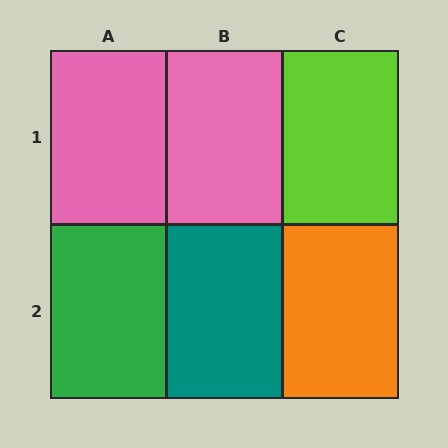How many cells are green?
1 cell is green.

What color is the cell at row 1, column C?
Lime.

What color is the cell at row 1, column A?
Pink.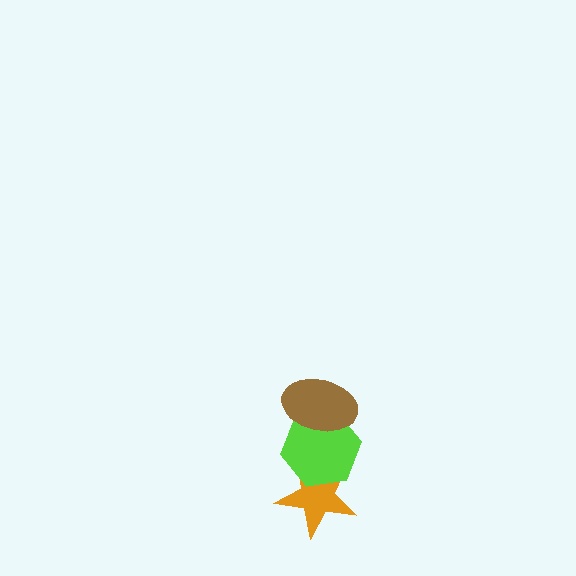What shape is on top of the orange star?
The lime hexagon is on top of the orange star.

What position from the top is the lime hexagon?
The lime hexagon is 2nd from the top.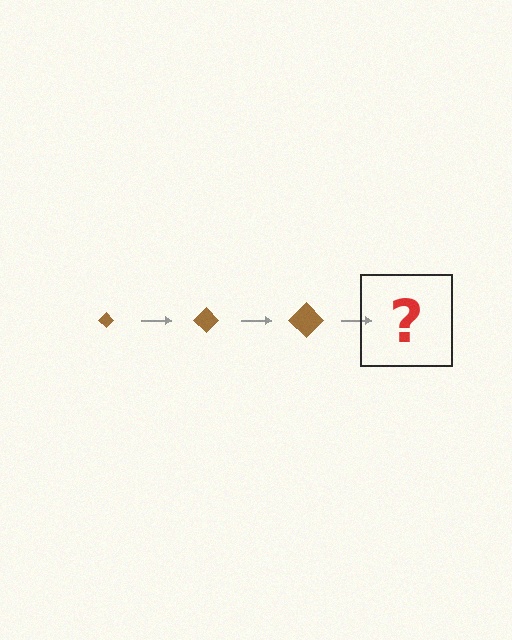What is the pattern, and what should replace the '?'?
The pattern is that the diamond gets progressively larger each step. The '?' should be a brown diamond, larger than the previous one.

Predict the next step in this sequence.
The next step is a brown diamond, larger than the previous one.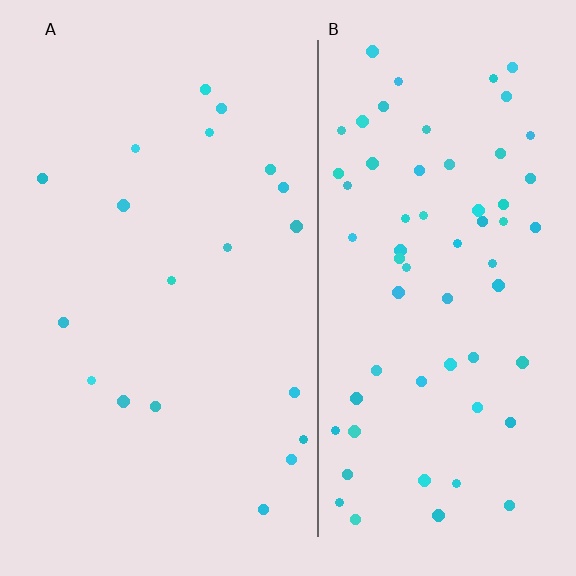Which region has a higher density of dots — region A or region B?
B (the right).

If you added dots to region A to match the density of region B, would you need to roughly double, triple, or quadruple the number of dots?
Approximately triple.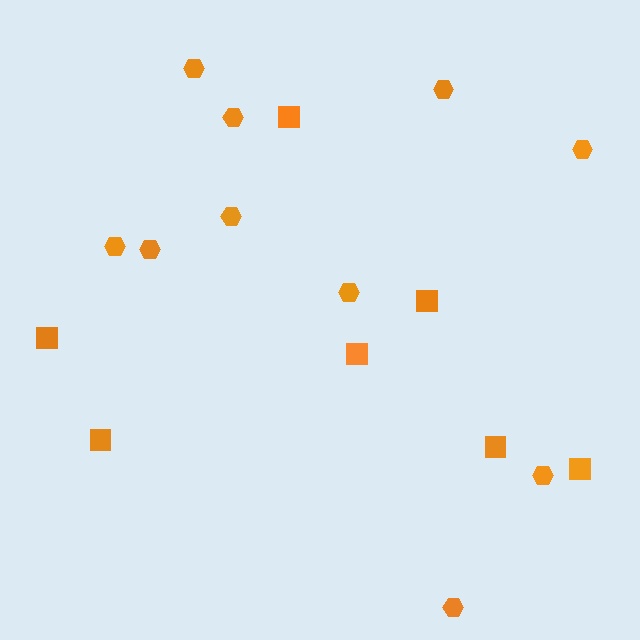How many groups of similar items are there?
There are 2 groups: one group of squares (7) and one group of hexagons (10).